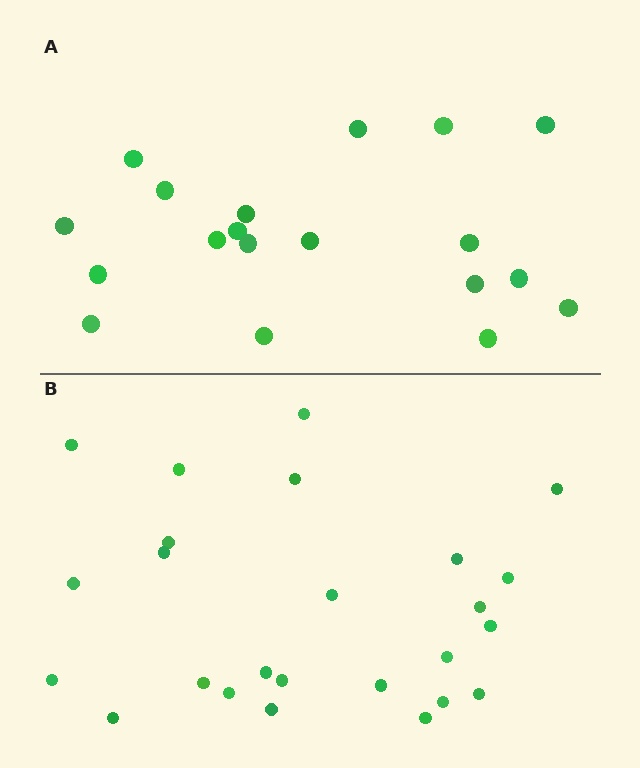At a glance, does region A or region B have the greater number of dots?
Region B (the bottom region) has more dots.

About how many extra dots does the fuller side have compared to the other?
Region B has about 6 more dots than region A.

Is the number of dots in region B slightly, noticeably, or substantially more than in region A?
Region B has noticeably more, but not dramatically so. The ratio is roughly 1.3 to 1.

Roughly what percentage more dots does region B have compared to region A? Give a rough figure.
About 30% more.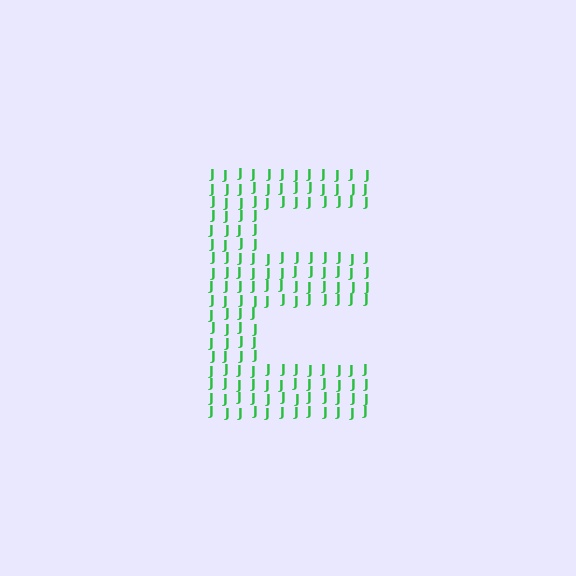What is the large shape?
The large shape is the letter E.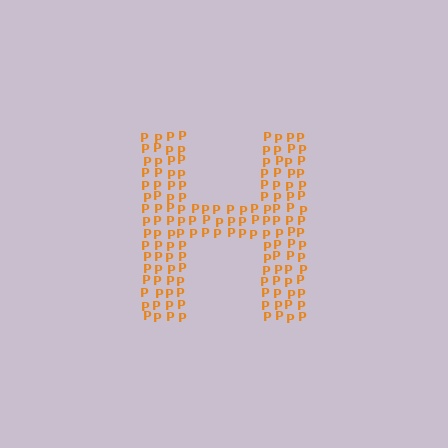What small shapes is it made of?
It is made of small letter P's.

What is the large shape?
The large shape is the letter H.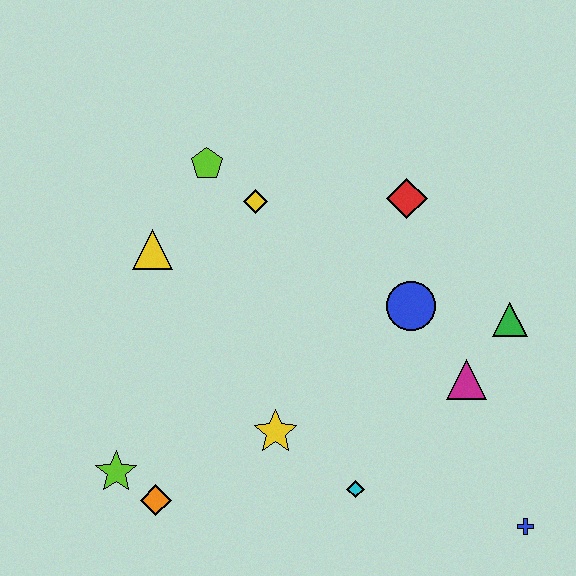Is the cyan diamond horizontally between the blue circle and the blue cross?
No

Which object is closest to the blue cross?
The magenta triangle is closest to the blue cross.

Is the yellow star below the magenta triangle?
Yes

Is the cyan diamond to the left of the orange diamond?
No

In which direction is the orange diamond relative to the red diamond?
The orange diamond is below the red diamond.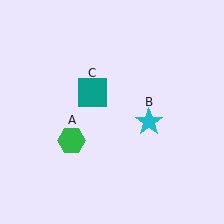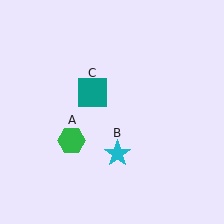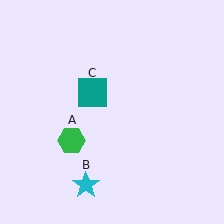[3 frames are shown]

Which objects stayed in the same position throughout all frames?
Green hexagon (object A) and teal square (object C) remained stationary.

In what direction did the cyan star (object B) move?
The cyan star (object B) moved down and to the left.